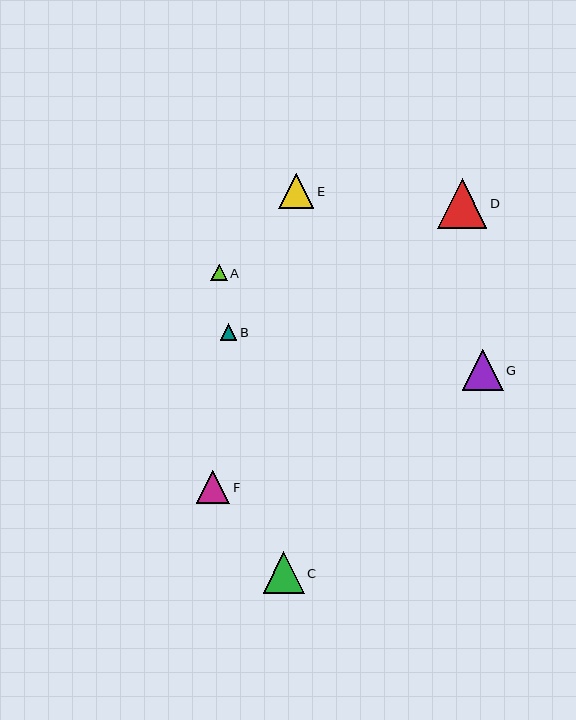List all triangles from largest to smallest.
From largest to smallest: D, C, G, E, F, A, B.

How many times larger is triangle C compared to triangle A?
Triangle C is approximately 2.5 times the size of triangle A.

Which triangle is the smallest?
Triangle B is the smallest with a size of approximately 16 pixels.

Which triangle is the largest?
Triangle D is the largest with a size of approximately 49 pixels.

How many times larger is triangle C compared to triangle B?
Triangle C is approximately 2.5 times the size of triangle B.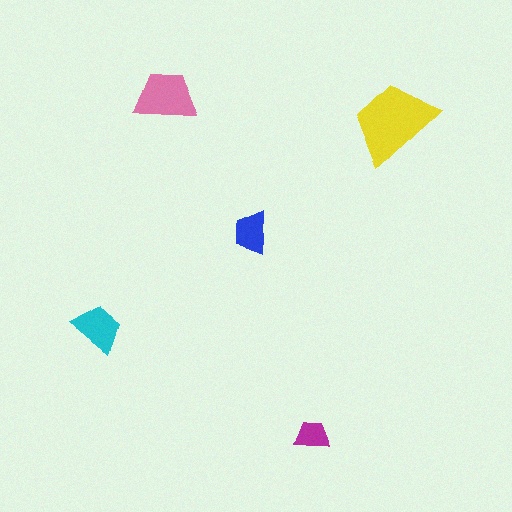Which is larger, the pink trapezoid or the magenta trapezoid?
The pink one.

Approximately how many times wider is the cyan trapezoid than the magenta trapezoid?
About 1.5 times wider.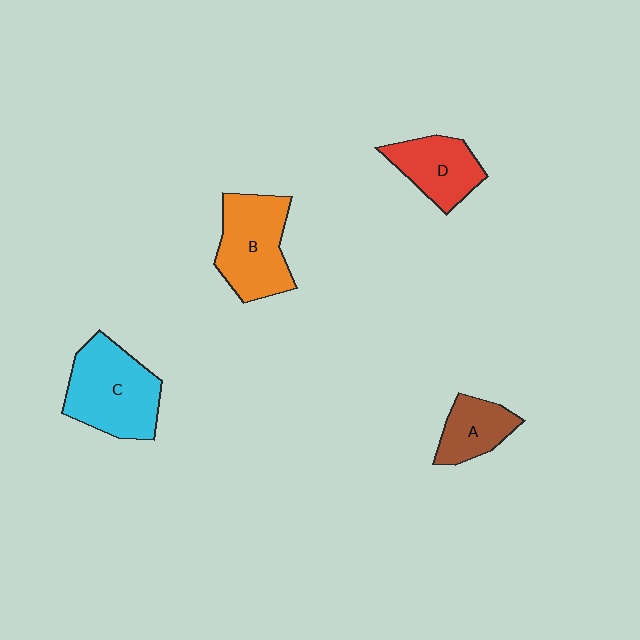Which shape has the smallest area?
Shape A (brown).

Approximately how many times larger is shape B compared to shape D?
Approximately 1.4 times.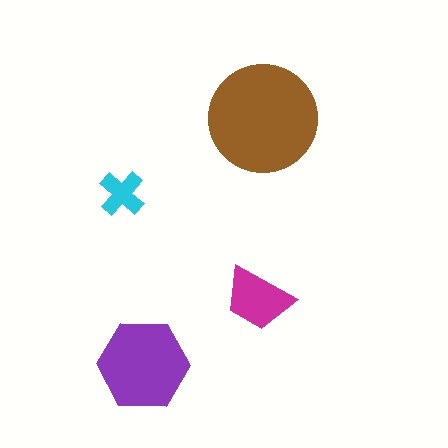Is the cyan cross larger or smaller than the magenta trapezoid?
Smaller.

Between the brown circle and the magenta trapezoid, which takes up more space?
The brown circle.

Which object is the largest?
The brown circle.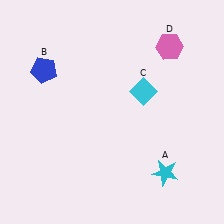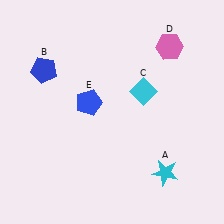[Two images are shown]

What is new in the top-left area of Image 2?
A blue pentagon (E) was added in the top-left area of Image 2.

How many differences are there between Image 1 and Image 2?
There is 1 difference between the two images.